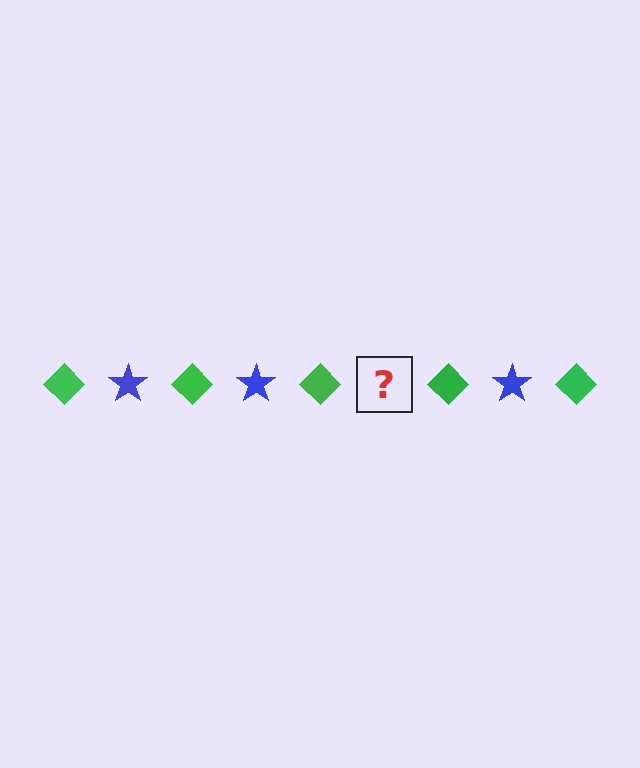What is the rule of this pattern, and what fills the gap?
The rule is that the pattern alternates between green diamond and blue star. The gap should be filled with a blue star.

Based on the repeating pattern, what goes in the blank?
The blank should be a blue star.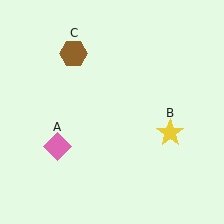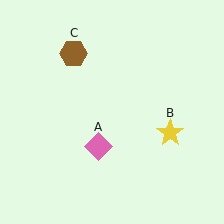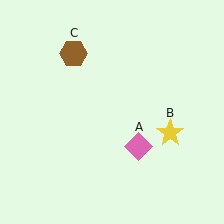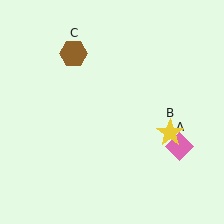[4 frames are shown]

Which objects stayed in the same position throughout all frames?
Yellow star (object B) and brown hexagon (object C) remained stationary.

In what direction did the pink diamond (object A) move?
The pink diamond (object A) moved right.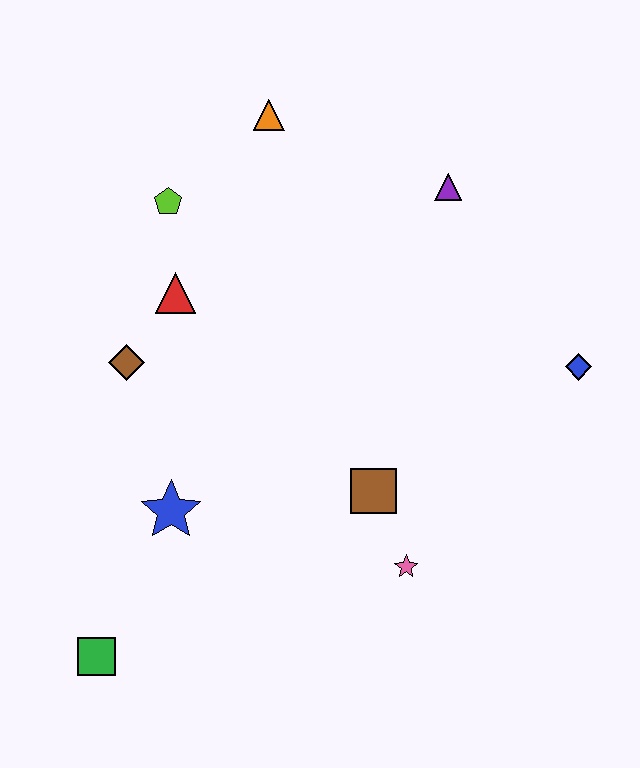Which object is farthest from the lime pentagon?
The green square is farthest from the lime pentagon.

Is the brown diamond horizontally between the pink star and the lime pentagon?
No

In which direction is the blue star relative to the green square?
The blue star is above the green square.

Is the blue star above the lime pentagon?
No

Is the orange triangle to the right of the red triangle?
Yes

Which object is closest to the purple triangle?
The orange triangle is closest to the purple triangle.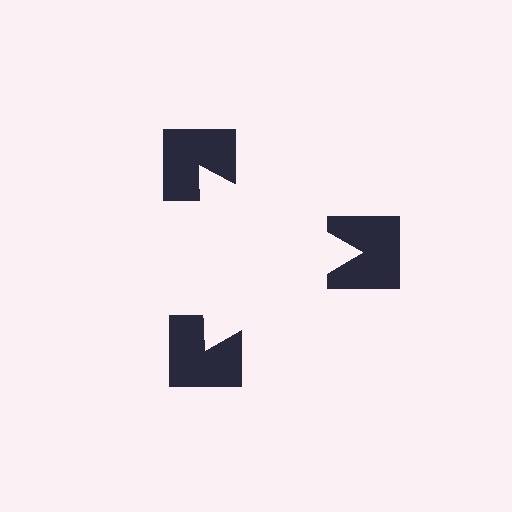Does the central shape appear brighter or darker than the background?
It typically appears slightly brighter than the background, even though no actual brightness change is drawn.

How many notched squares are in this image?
There are 3 — one at each vertex of the illusory triangle.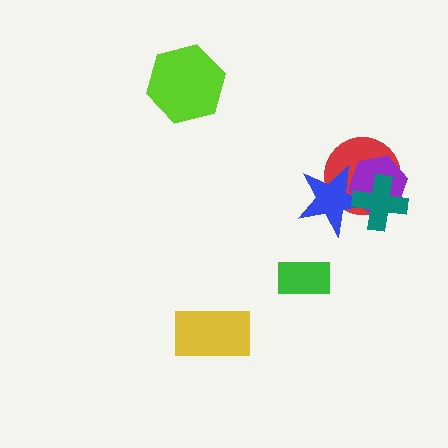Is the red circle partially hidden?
Yes, it is partially covered by another shape.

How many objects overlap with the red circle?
3 objects overlap with the red circle.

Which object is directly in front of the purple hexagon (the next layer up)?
The blue star is directly in front of the purple hexagon.